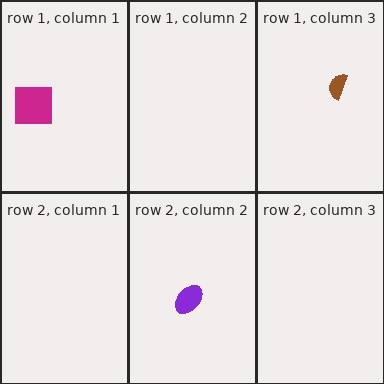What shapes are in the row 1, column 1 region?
The magenta square.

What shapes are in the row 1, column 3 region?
The brown semicircle.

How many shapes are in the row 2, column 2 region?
1.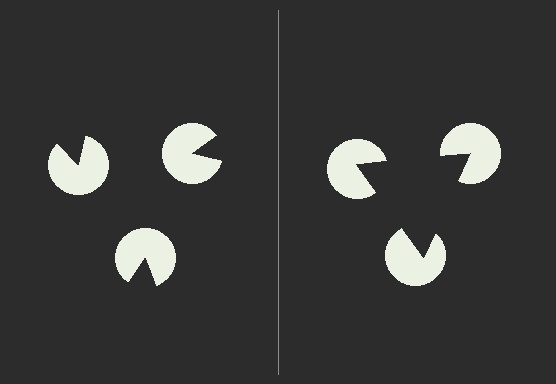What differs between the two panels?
The pac-man discs are positioned identically on both sides; only the wedge orientations differ. On the right they align to a triangle; on the left they are misaligned.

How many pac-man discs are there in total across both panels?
6 — 3 on each side.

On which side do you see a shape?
An illusory triangle appears on the right side. On the left side the wedge cuts are rotated, so no coherent shape forms.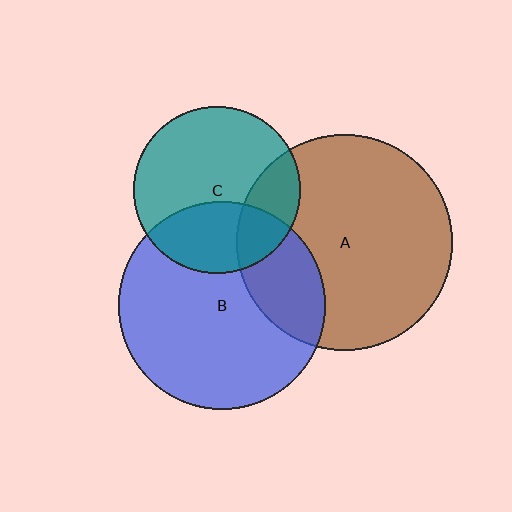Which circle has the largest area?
Circle A (brown).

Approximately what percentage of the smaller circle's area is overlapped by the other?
Approximately 20%.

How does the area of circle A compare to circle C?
Approximately 1.7 times.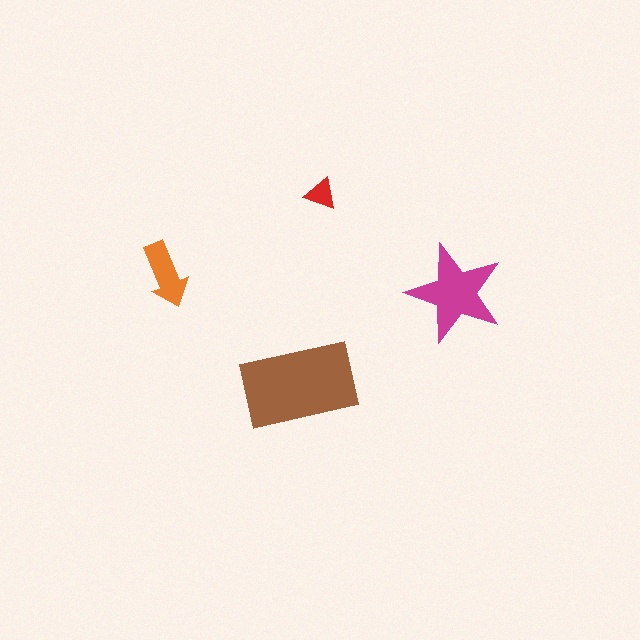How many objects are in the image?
There are 4 objects in the image.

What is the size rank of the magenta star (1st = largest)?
2nd.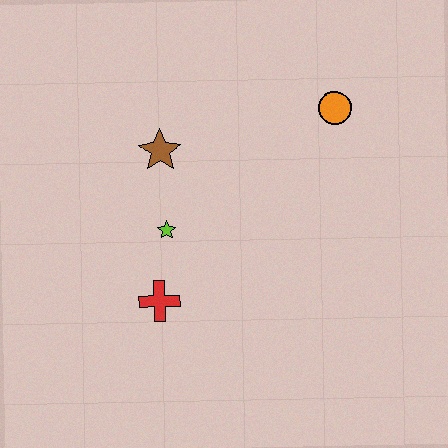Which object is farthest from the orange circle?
The red cross is farthest from the orange circle.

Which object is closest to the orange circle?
The brown star is closest to the orange circle.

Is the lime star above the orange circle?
No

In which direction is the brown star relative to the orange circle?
The brown star is to the left of the orange circle.